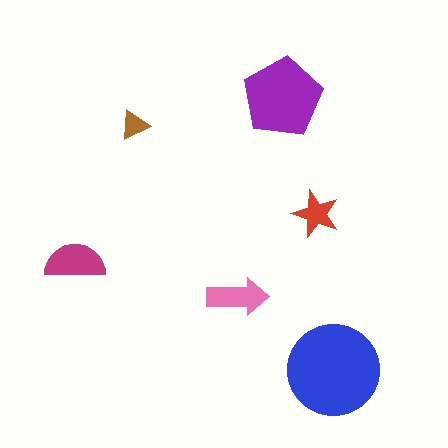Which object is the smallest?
The brown triangle.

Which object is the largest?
The blue circle.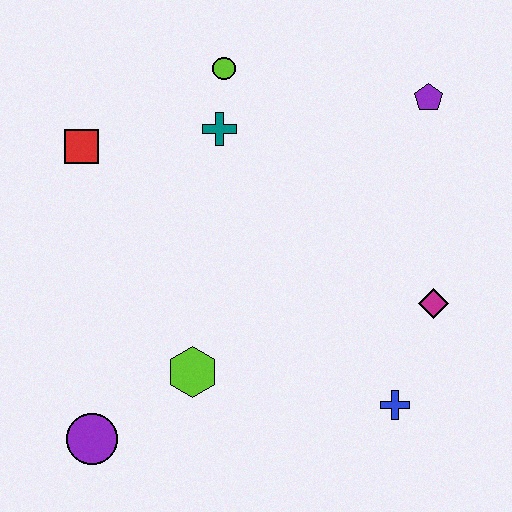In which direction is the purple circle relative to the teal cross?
The purple circle is below the teal cross.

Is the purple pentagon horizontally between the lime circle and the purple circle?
No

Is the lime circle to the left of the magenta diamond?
Yes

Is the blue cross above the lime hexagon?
No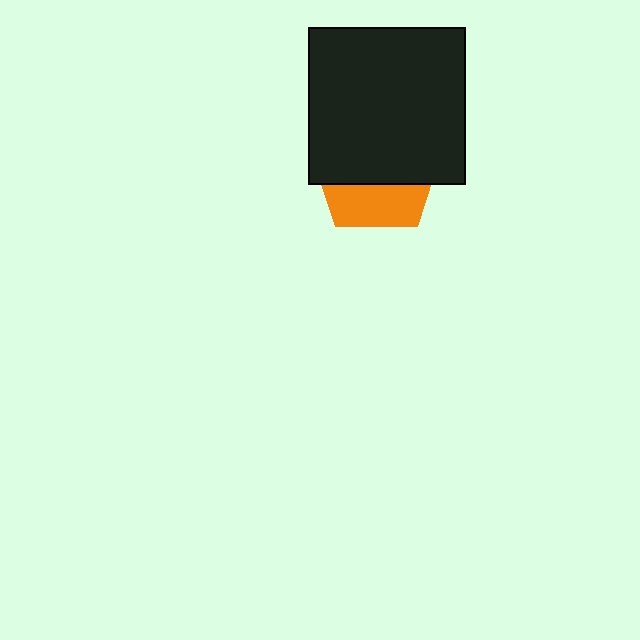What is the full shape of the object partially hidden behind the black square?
The partially hidden object is an orange pentagon.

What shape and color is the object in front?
The object in front is a black square.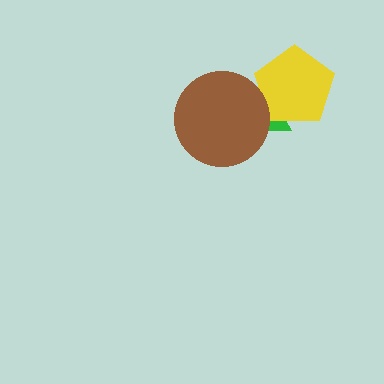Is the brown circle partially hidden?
No, no other shape covers it.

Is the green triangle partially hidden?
Yes, it is partially covered by another shape.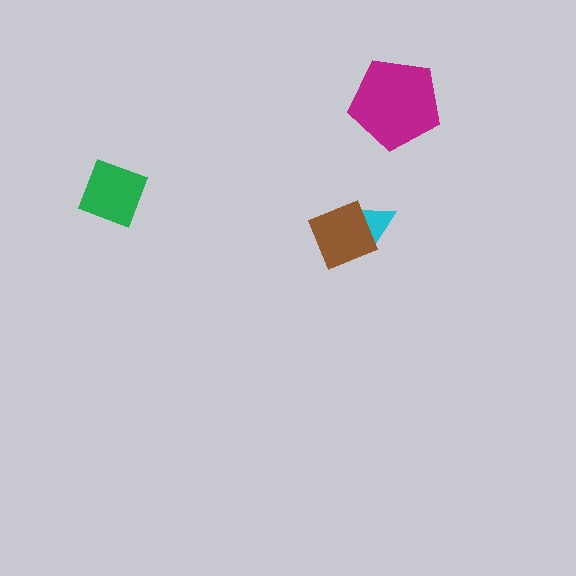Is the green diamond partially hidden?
No, no other shape covers it.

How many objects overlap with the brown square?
1 object overlaps with the brown square.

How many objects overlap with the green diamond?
0 objects overlap with the green diamond.